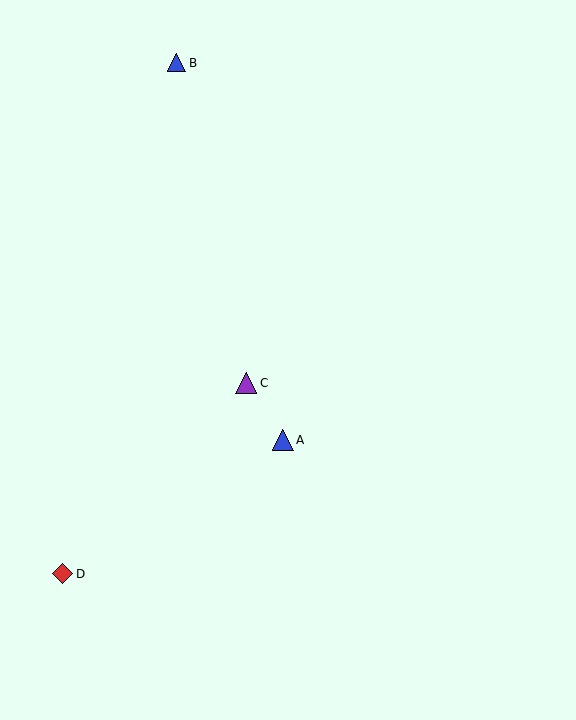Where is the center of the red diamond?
The center of the red diamond is at (63, 574).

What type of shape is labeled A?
Shape A is a blue triangle.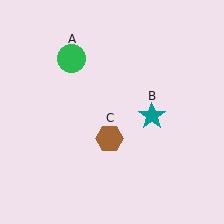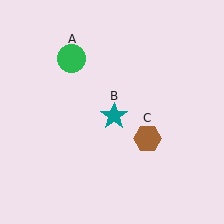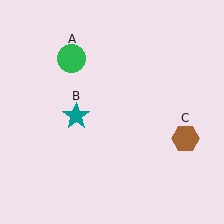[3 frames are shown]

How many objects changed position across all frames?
2 objects changed position: teal star (object B), brown hexagon (object C).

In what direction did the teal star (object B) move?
The teal star (object B) moved left.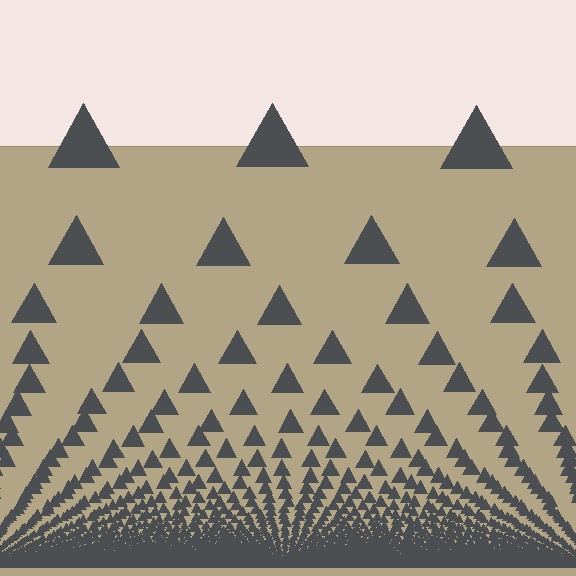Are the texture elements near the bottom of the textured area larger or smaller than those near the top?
Smaller. The gradient is inverted — elements near the bottom are smaller and denser.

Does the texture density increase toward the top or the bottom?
Density increases toward the bottom.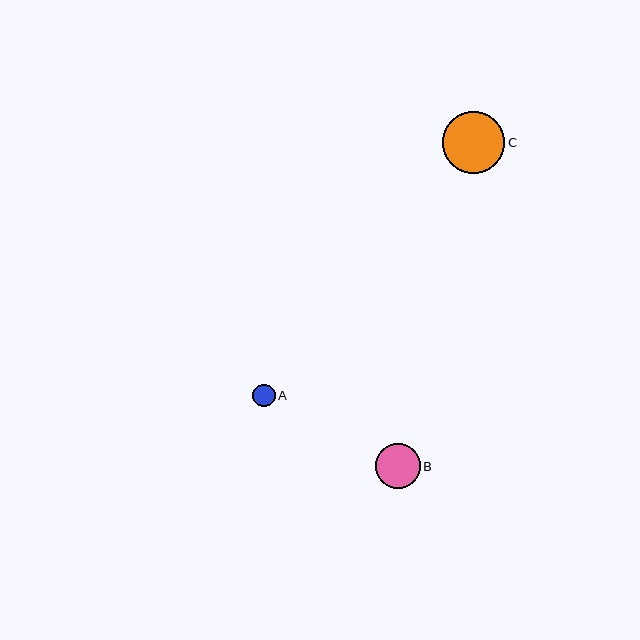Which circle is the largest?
Circle C is the largest with a size of approximately 62 pixels.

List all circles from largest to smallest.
From largest to smallest: C, B, A.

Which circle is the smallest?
Circle A is the smallest with a size of approximately 23 pixels.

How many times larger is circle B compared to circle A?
Circle B is approximately 1.9 times the size of circle A.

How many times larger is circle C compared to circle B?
Circle C is approximately 1.4 times the size of circle B.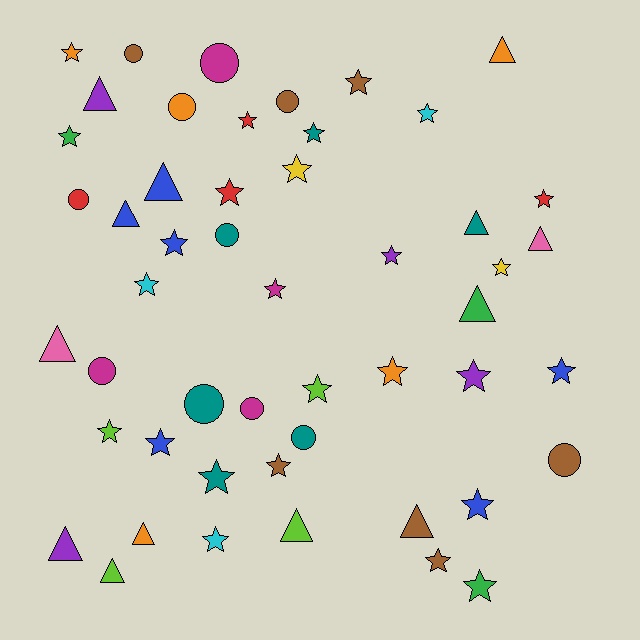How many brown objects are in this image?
There are 7 brown objects.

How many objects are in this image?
There are 50 objects.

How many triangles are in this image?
There are 13 triangles.